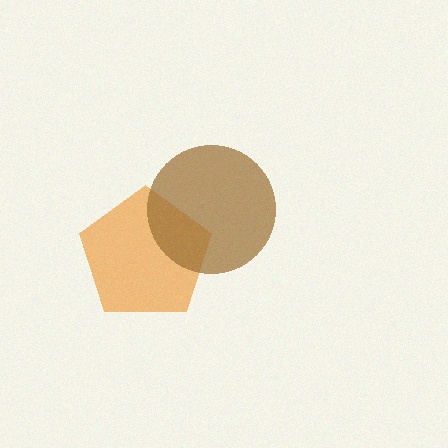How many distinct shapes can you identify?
There are 2 distinct shapes: an orange pentagon, a brown circle.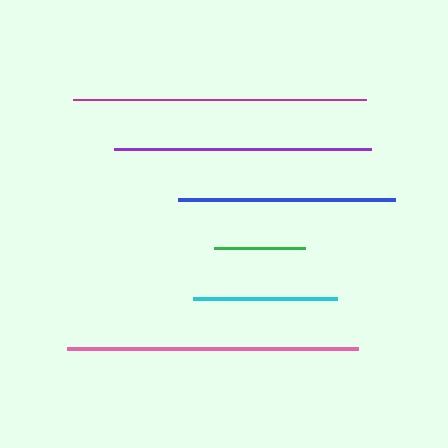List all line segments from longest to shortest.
From longest to shortest: magenta, pink, purple, blue, cyan, green.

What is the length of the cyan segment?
The cyan segment is approximately 144 pixels long.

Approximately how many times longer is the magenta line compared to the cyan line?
The magenta line is approximately 2.0 times the length of the cyan line.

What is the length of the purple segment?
The purple segment is approximately 257 pixels long.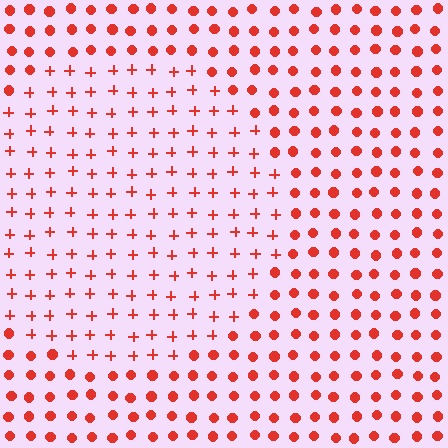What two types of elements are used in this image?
The image uses plus signs inside the circle region and circles outside it.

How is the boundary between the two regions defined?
The boundary is defined by a change in element shape: plus signs inside vs. circles outside. All elements share the same color and spacing.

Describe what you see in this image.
The image is filled with small red elements arranged in a uniform grid. A circle-shaped region contains plus signs, while the surrounding area contains circles. The boundary is defined purely by the change in element shape.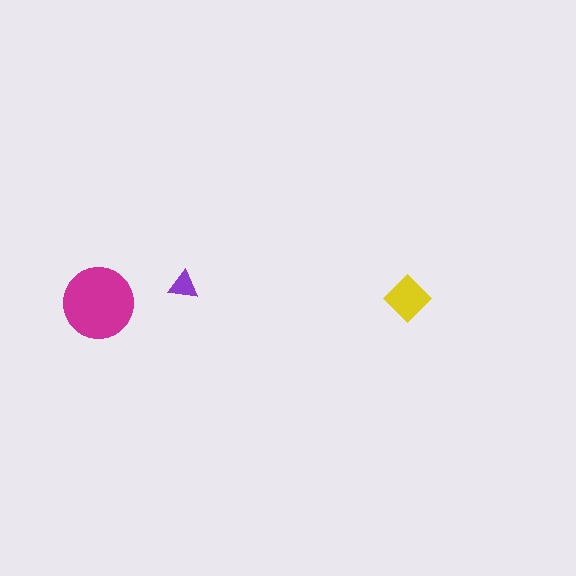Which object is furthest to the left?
The magenta circle is leftmost.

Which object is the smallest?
The purple triangle.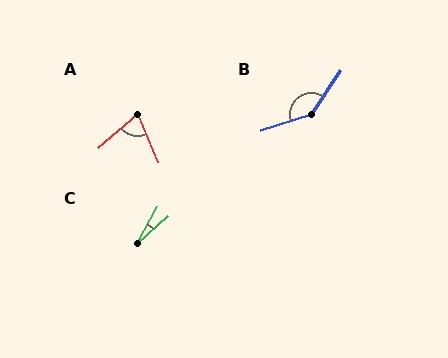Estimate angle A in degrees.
Approximately 73 degrees.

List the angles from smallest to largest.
C (20°), A (73°), B (142°).